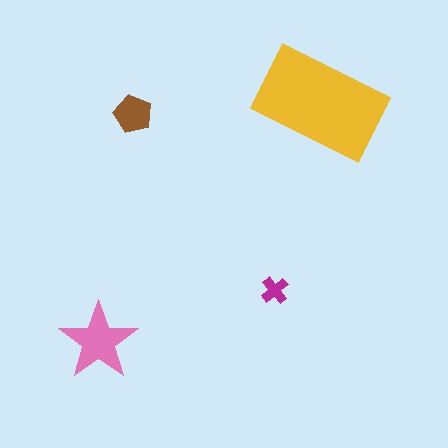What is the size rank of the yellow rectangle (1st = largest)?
1st.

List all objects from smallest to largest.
The magenta cross, the brown pentagon, the pink star, the yellow rectangle.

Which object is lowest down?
The pink star is bottommost.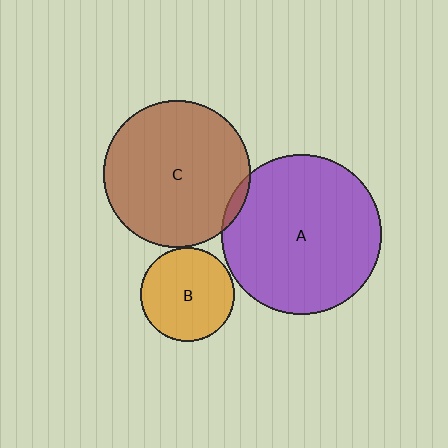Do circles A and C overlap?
Yes.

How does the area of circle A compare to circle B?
Approximately 2.9 times.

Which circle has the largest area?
Circle A (purple).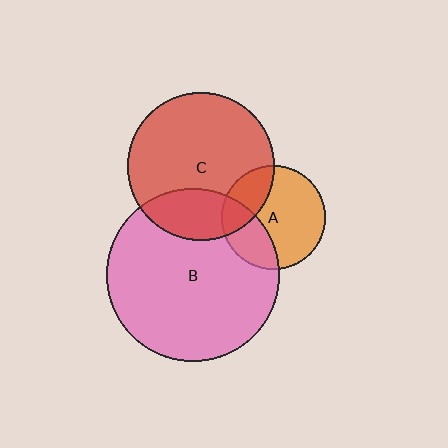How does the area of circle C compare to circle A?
Approximately 2.0 times.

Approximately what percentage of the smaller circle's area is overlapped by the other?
Approximately 25%.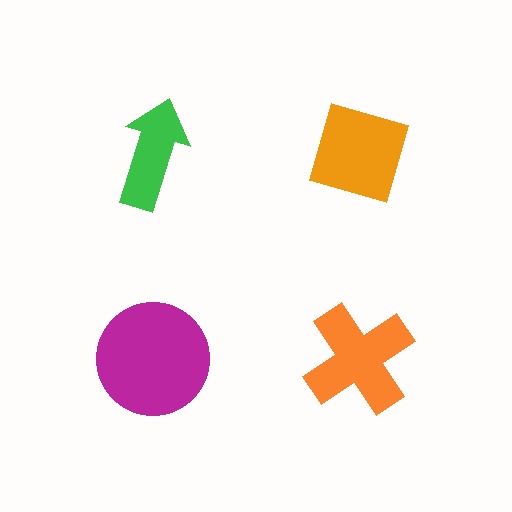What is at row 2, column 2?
An orange cross.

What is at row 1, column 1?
A green arrow.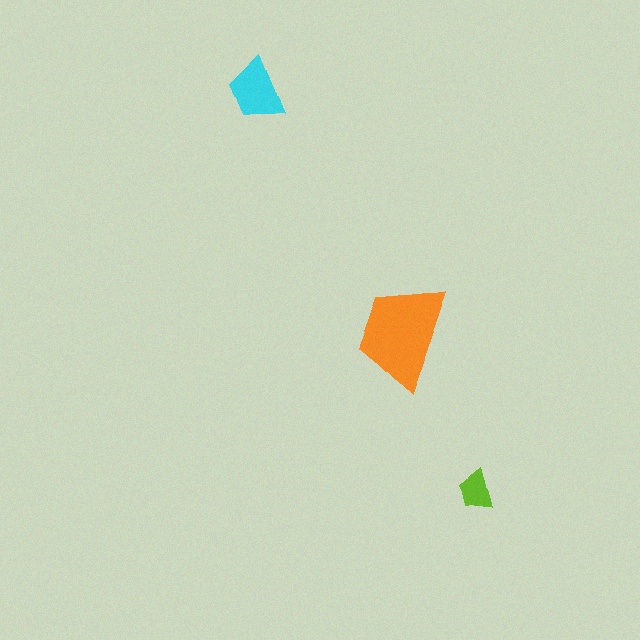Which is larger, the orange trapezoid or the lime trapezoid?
The orange one.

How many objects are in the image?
There are 3 objects in the image.